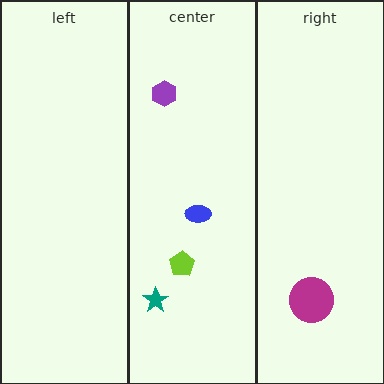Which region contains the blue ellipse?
The center region.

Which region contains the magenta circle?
The right region.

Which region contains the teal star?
The center region.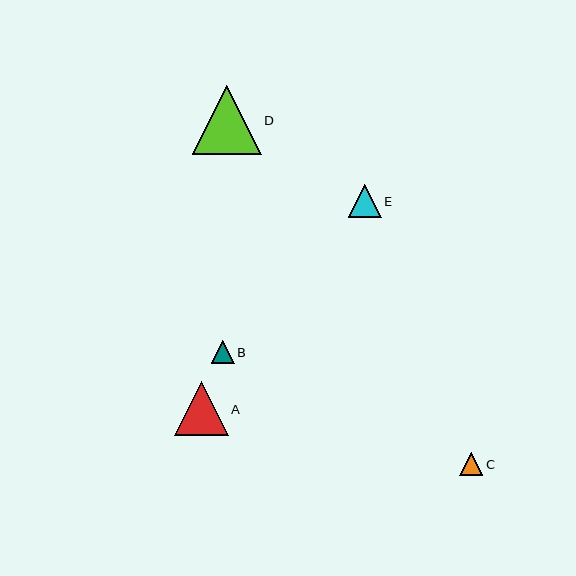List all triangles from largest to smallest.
From largest to smallest: D, A, E, C, B.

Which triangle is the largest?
Triangle D is the largest with a size of approximately 69 pixels.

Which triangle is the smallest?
Triangle B is the smallest with a size of approximately 23 pixels.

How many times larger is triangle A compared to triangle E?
Triangle A is approximately 1.7 times the size of triangle E.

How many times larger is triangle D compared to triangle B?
Triangle D is approximately 3.0 times the size of triangle B.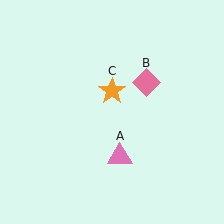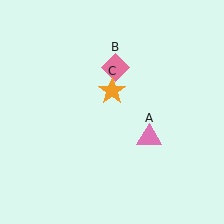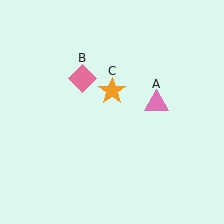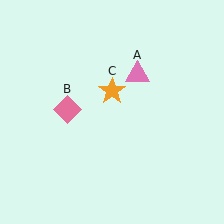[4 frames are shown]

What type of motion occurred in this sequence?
The pink triangle (object A), pink diamond (object B) rotated counterclockwise around the center of the scene.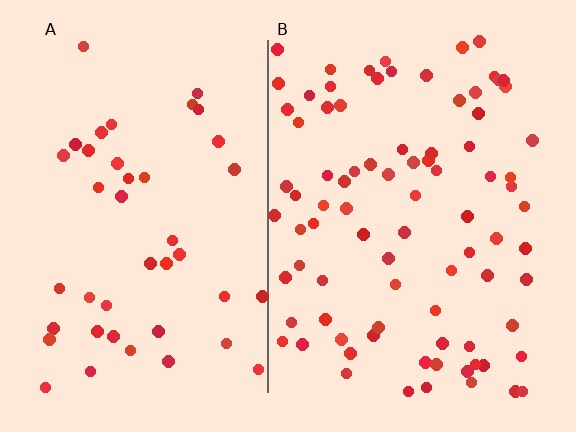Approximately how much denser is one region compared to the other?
Approximately 2.0× — region B over region A.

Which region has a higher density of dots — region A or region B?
B (the right).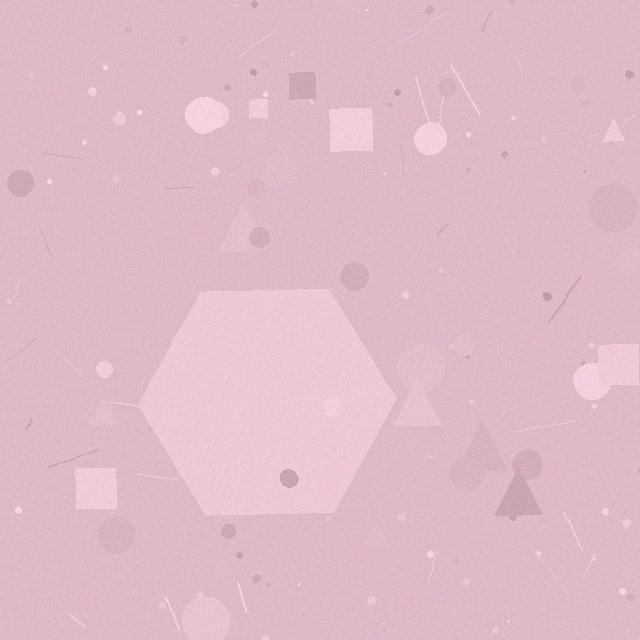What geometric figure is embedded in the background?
A hexagon is embedded in the background.